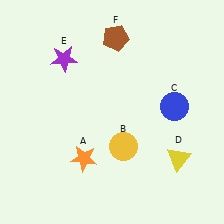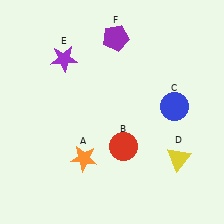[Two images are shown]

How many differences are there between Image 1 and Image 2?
There are 2 differences between the two images.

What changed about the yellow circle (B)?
In Image 1, B is yellow. In Image 2, it changed to red.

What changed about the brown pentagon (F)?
In Image 1, F is brown. In Image 2, it changed to purple.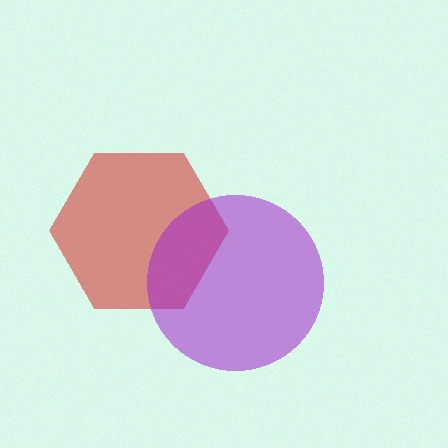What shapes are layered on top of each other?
The layered shapes are: a red hexagon, a purple circle.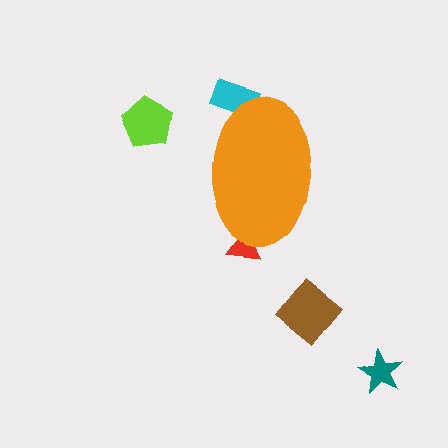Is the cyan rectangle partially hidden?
Yes, the cyan rectangle is partially hidden behind the orange ellipse.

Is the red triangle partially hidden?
Yes, the red triangle is partially hidden behind the orange ellipse.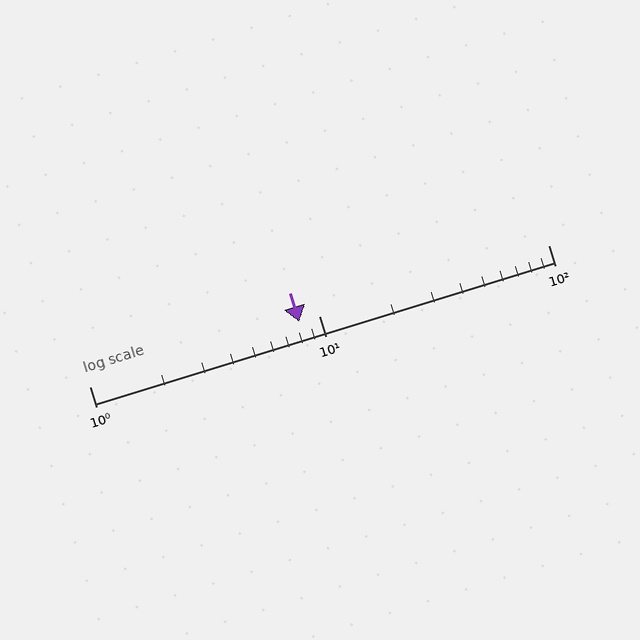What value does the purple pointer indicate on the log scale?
The pointer indicates approximately 8.2.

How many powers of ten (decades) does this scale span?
The scale spans 2 decades, from 1 to 100.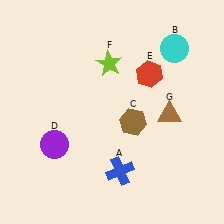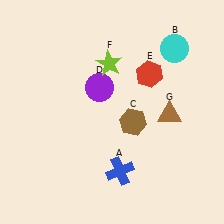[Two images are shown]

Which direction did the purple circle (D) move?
The purple circle (D) moved up.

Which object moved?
The purple circle (D) moved up.